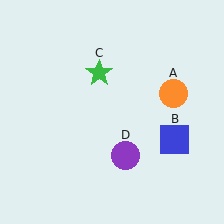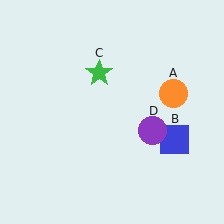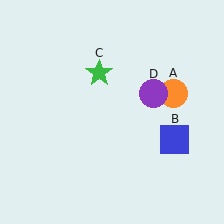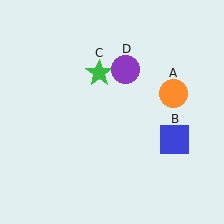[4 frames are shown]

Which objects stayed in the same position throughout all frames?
Orange circle (object A) and blue square (object B) and green star (object C) remained stationary.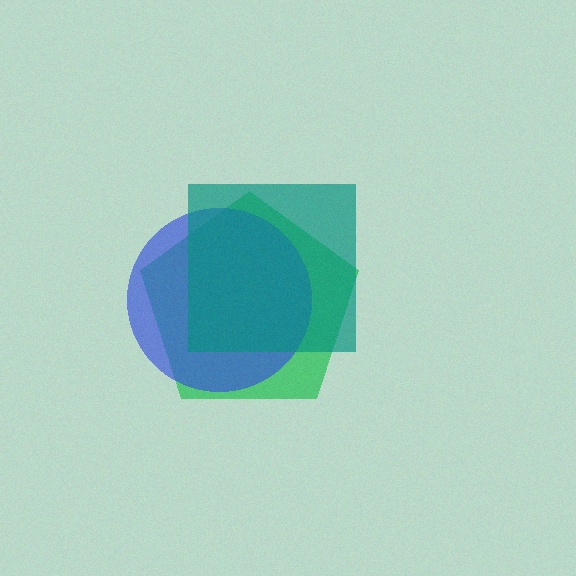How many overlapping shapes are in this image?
There are 3 overlapping shapes in the image.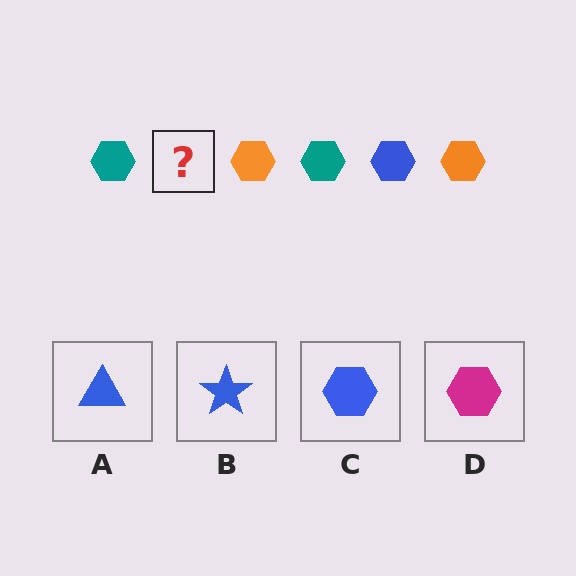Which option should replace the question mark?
Option C.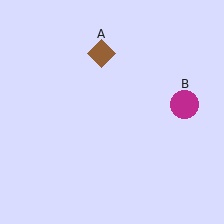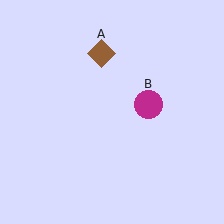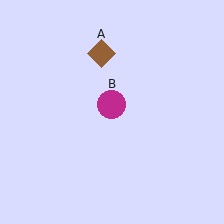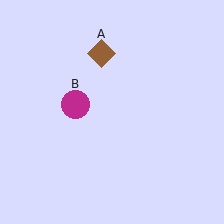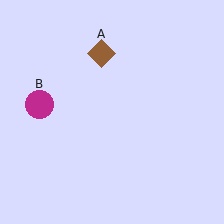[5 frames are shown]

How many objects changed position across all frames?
1 object changed position: magenta circle (object B).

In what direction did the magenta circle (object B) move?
The magenta circle (object B) moved left.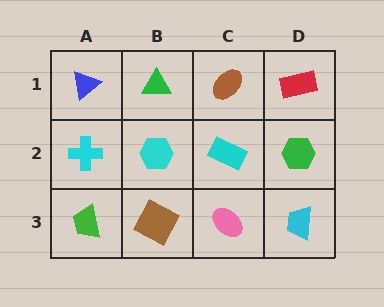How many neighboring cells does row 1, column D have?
2.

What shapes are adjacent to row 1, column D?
A green hexagon (row 2, column D), a brown ellipse (row 1, column C).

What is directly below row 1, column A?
A cyan cross.